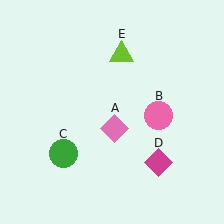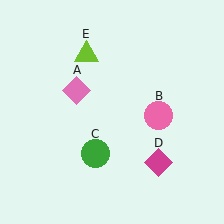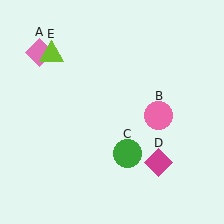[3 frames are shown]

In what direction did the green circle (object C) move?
The green circle (object C) moved right.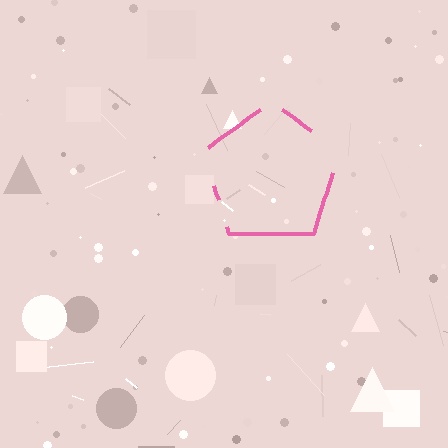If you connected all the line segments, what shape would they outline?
They would outline a pentagon.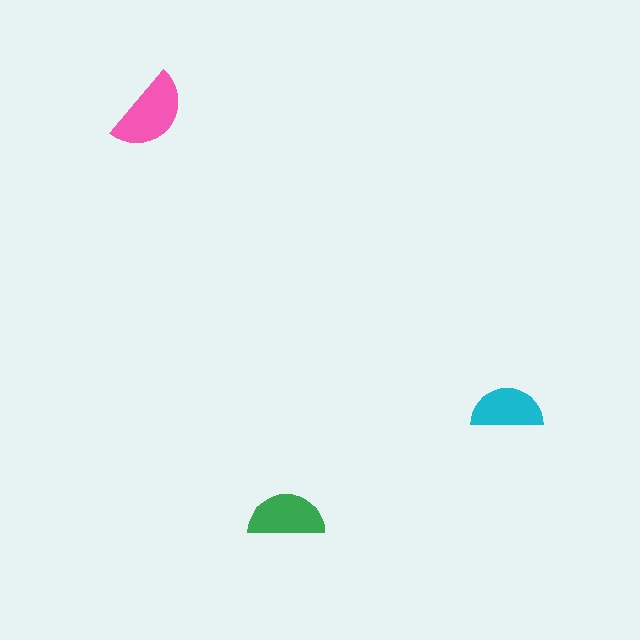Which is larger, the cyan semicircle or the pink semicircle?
The pink one.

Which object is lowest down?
The green semicircle is bottommost.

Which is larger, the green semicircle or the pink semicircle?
The pink one.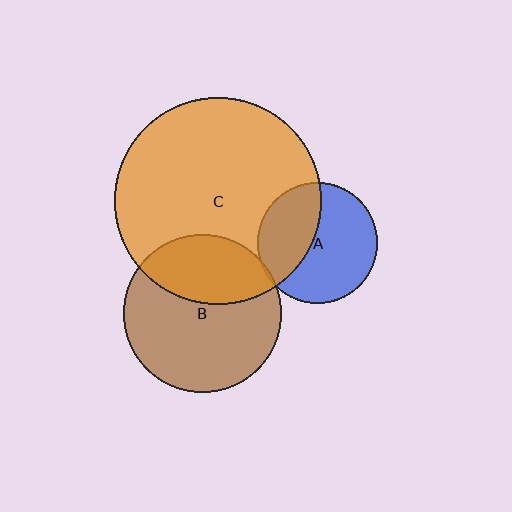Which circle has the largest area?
Circle C (orange).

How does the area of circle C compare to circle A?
Approximately 2.9 times.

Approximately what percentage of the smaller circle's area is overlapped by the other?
Approximately 5%.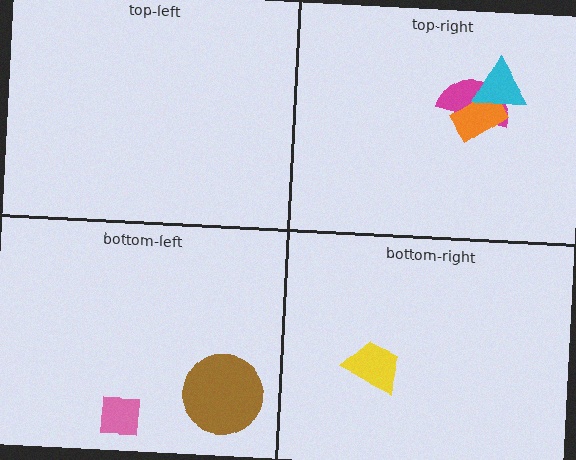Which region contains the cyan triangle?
The top-right region.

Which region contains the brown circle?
The bottom-left region.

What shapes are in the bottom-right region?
The yellow trapezoid.